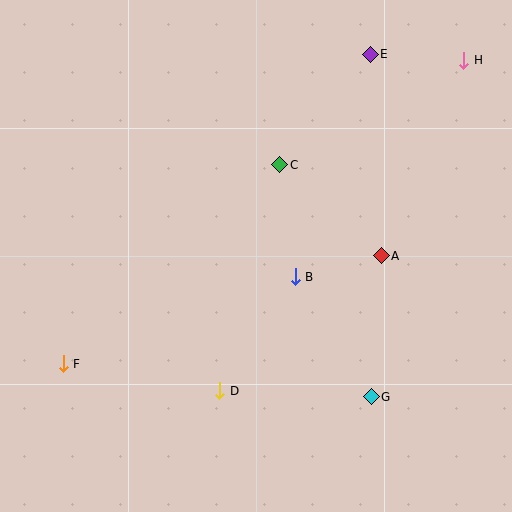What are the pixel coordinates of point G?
Point G is at (371, 397).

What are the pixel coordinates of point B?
Point B is at (295, 277).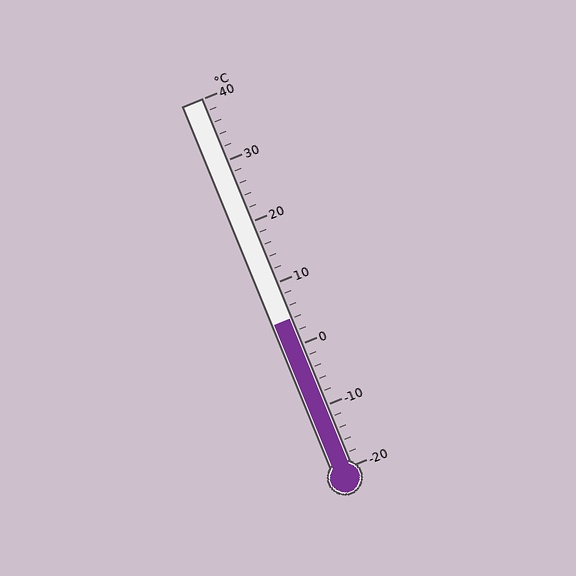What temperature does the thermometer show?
The thermometer shows approximately 4°C.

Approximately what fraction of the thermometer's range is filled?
The thermometer is filled to approximately 40% of its range.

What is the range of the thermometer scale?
The thermometer scale ranges from -20°C to 40°C.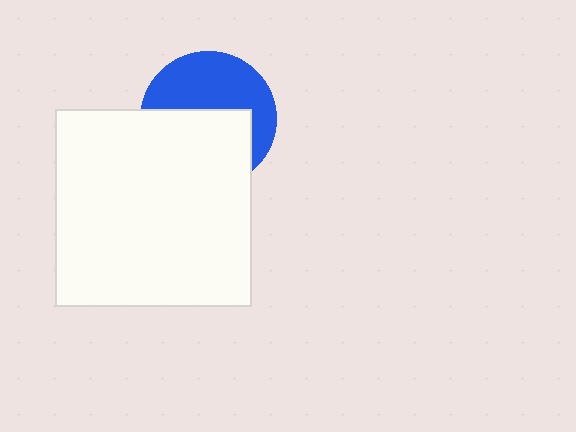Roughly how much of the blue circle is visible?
About half of it is visible (roughly 49%).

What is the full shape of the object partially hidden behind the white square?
The partially hidden object is a blue circle.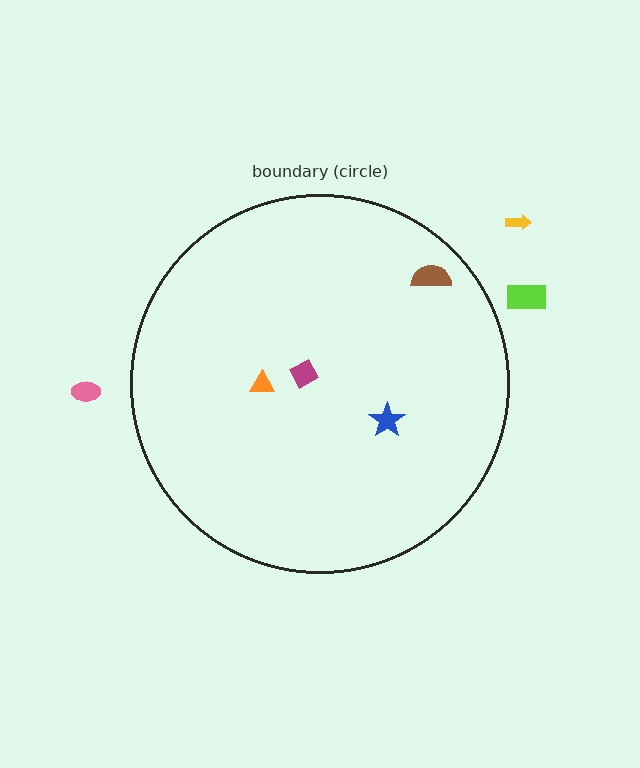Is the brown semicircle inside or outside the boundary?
Inside.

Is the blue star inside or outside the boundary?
Inside.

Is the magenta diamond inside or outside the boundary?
Inside.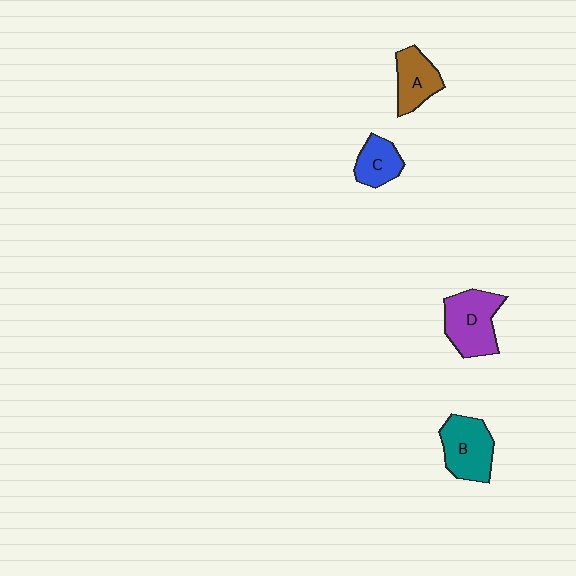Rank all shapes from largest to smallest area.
From largest to smallest: D (purple), B (teal), A (brown), C (blue).